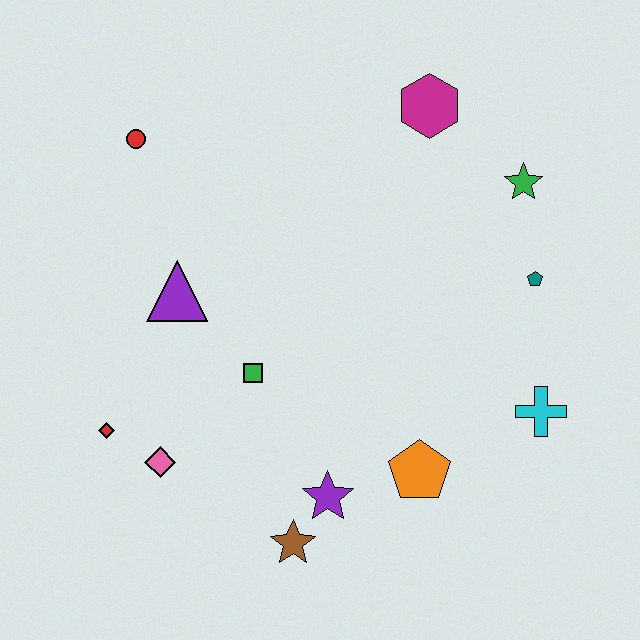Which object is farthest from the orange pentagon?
The red circle is farthest from the orange pentagon.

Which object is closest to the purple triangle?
The green square is closest to the purple triangle.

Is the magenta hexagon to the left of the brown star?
No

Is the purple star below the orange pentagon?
Yes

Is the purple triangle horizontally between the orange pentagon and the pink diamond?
Yes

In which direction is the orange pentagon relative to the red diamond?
The orange pentagon is to the right of the red diamond.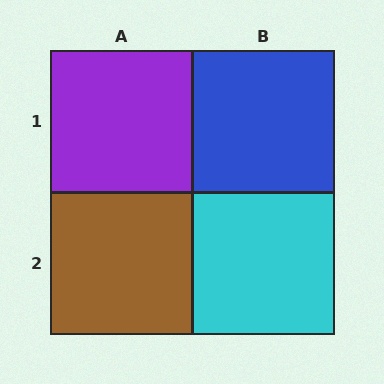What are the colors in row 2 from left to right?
Brown, cyan.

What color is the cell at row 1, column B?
Blue.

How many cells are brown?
1 cell is brown.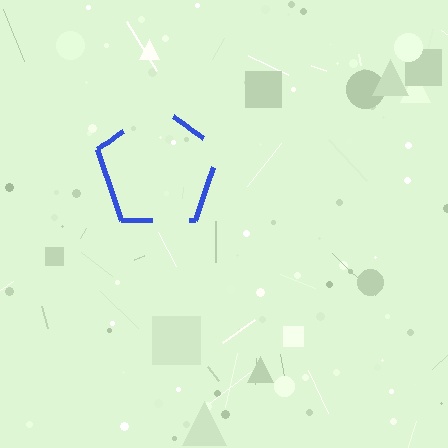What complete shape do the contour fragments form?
The contour fragments form a pentagon.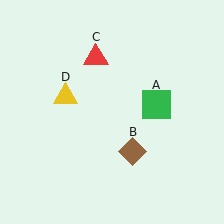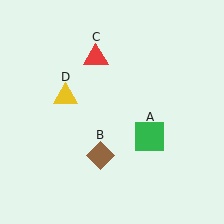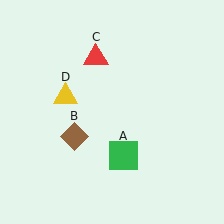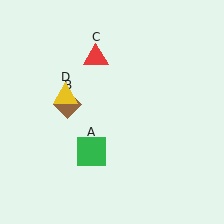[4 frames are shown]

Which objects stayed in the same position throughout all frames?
Red triangle (object C) and yellow triangle (object D) remained stationary.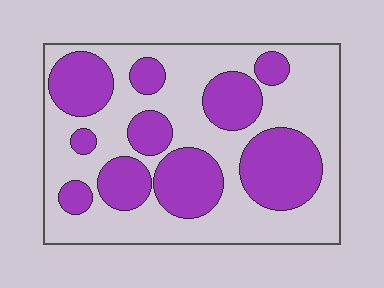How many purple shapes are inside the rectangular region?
10.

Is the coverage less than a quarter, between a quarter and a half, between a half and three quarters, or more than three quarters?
Between a quarter and a half.